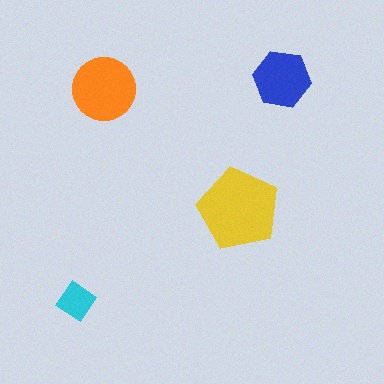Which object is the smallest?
The cyan diamond.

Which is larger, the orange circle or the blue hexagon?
The orange circle.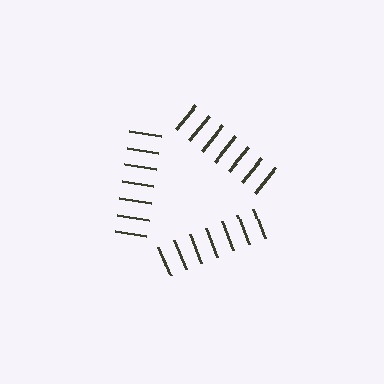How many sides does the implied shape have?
3 sides — the line-ends trace a triangle.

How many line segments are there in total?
21 — 7 along each of the 3 edges.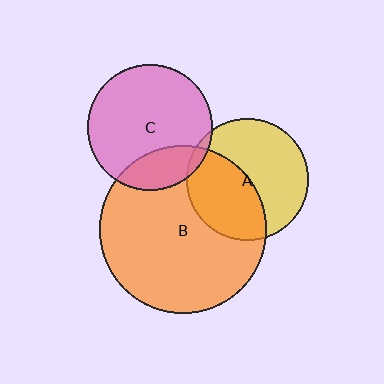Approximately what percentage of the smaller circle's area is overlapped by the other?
Approximately 5%.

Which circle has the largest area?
Circle B (orange).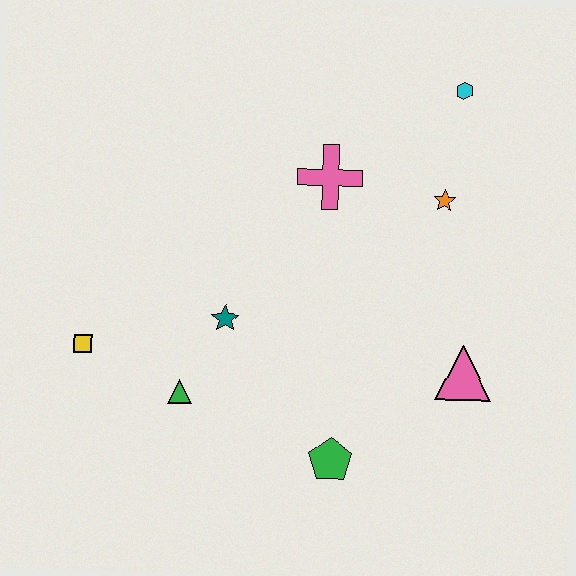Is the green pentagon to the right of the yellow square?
Yes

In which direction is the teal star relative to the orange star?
The teal star is to the left of the orange star.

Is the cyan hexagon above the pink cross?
Yes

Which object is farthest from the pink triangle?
The yellow square is farthest from the pink triangle.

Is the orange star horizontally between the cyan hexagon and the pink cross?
Yes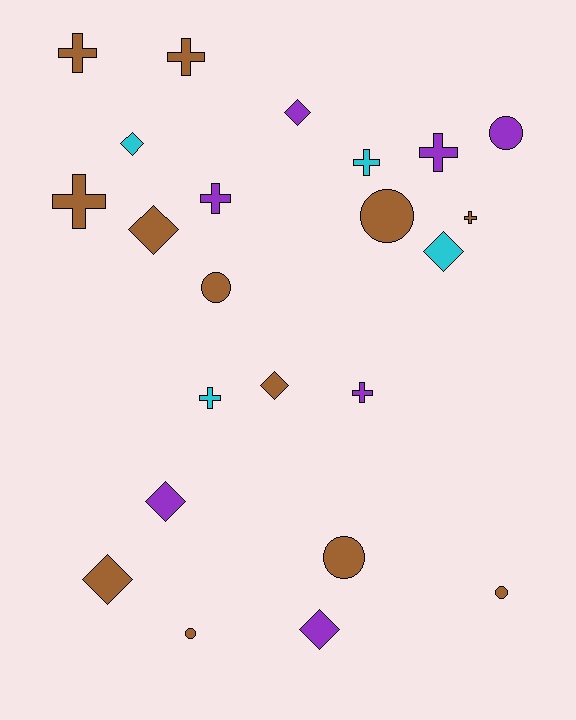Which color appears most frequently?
Brown, with 12 objects.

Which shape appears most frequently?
Cross, with 9 objects.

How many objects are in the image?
There are 23 objects.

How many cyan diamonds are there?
There are 2 cyan diamonds.